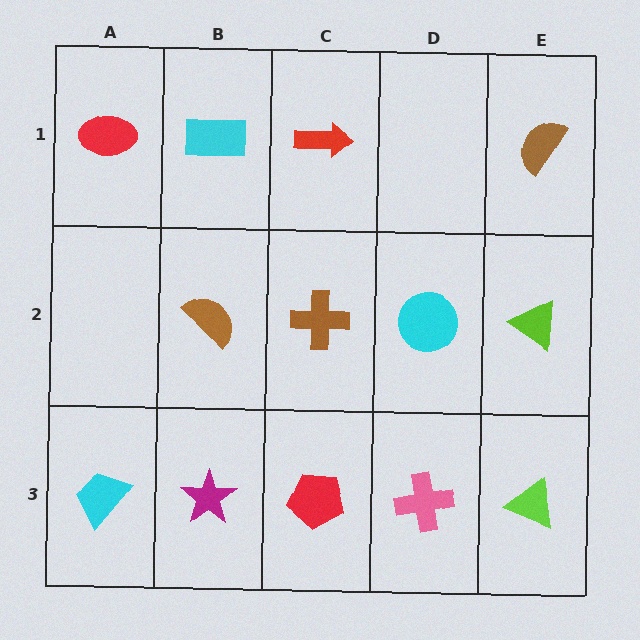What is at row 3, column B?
A magenta star.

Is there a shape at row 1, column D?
No, that cell is empty.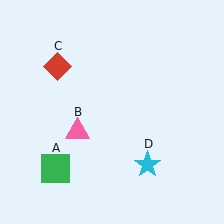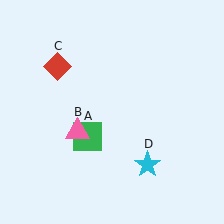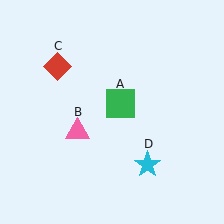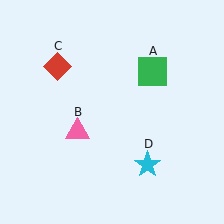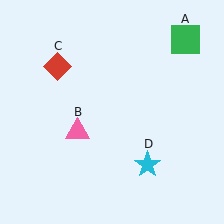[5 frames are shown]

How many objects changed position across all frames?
1 object changed position: green square (object A).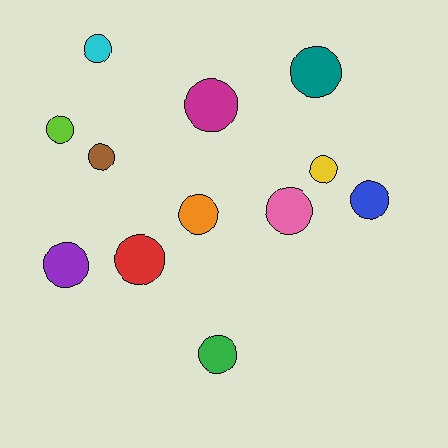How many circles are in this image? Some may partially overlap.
There are 12 circles.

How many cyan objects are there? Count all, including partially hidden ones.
There is 1 cyan object.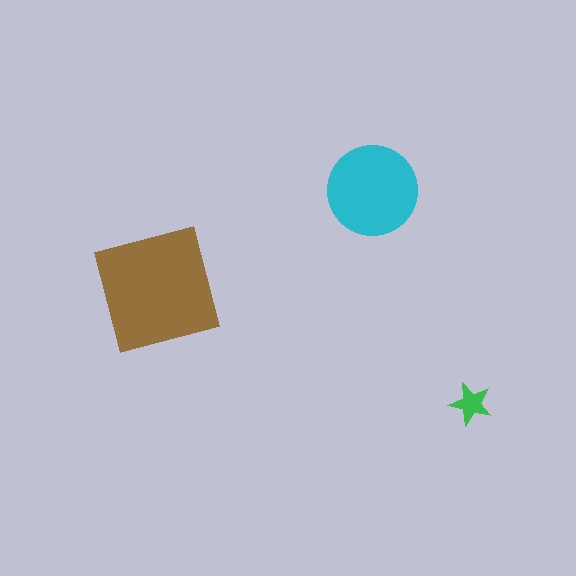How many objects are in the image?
There are 3 objects in the image.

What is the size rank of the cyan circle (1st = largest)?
2nd.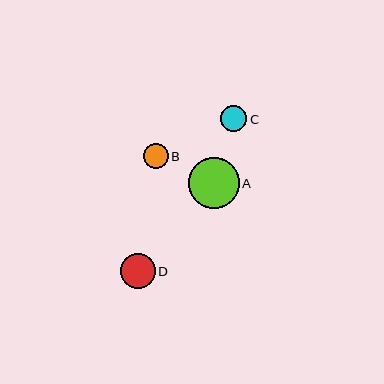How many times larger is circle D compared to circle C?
Circle D is approximately 1.4 times the size of circle C.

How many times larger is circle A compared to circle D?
Circle A is approximately 1.5 times the size of circle D.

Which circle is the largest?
Circle A is the largest with a size of approximately 51 pixels.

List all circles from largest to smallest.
From largest to smallest: A, D, C, B.